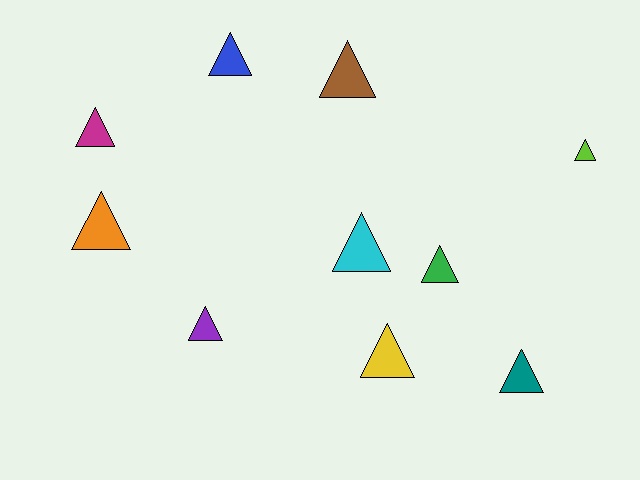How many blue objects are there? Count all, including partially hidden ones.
There is 1 blue object.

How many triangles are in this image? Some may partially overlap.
There are 10 triangles.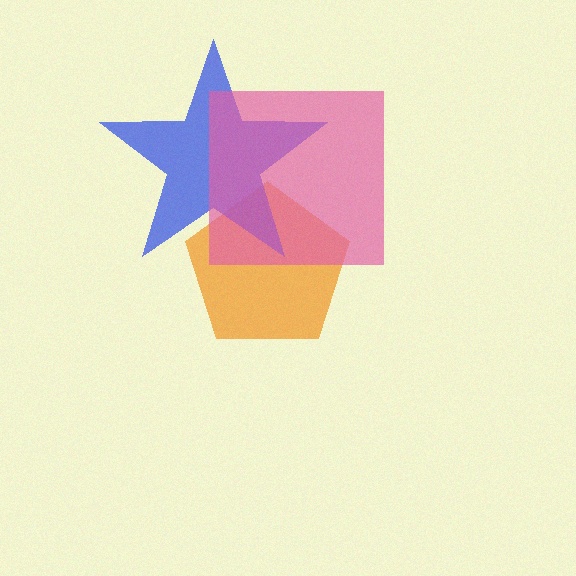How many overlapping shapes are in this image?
There are 3 overlapping shapes in the image.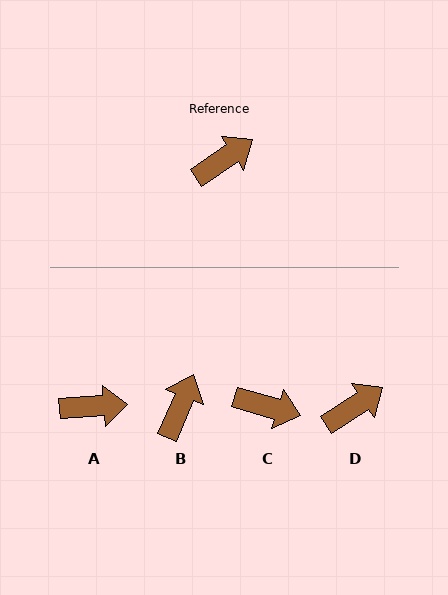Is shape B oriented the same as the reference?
No, it is off by about 33 degrees.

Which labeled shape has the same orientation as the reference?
D.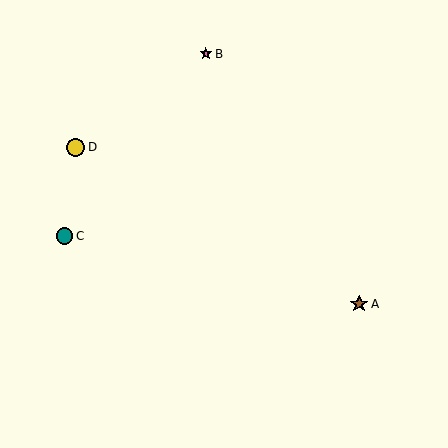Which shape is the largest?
The yellow circle (labeled D) is the largest.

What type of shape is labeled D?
Shape D is a yellow circle.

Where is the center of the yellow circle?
The center of the yellow circle is at (76, 147).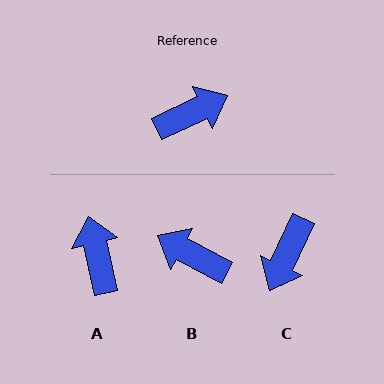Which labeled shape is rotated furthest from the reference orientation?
C, about 140 degrees away.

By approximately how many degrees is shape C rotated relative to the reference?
Approximately 140 degrees clockwise.